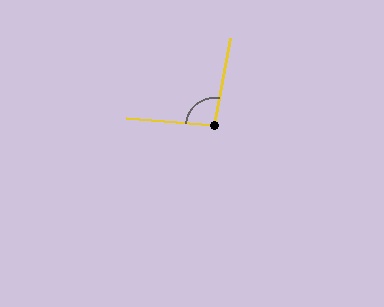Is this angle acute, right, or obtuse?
It is obtuse.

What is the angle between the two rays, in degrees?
Approximately 96 degrees.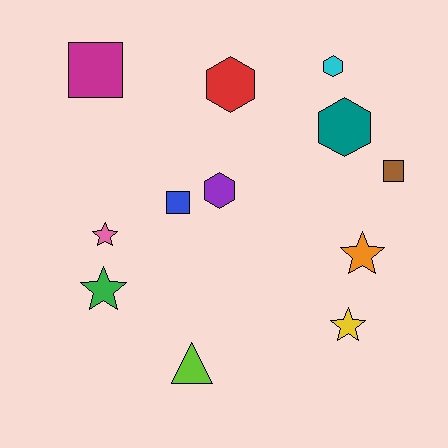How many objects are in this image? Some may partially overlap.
There are 12 objects.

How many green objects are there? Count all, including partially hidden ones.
There is 1 green object.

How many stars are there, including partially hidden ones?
There are 4 stars.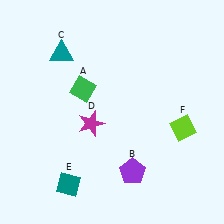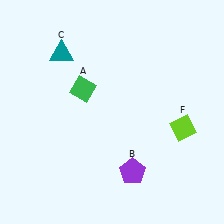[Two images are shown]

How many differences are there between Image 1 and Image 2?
There are 2 differences between the two images.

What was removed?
The magenta star (D), the teal diamond (E) were removed in Image 2.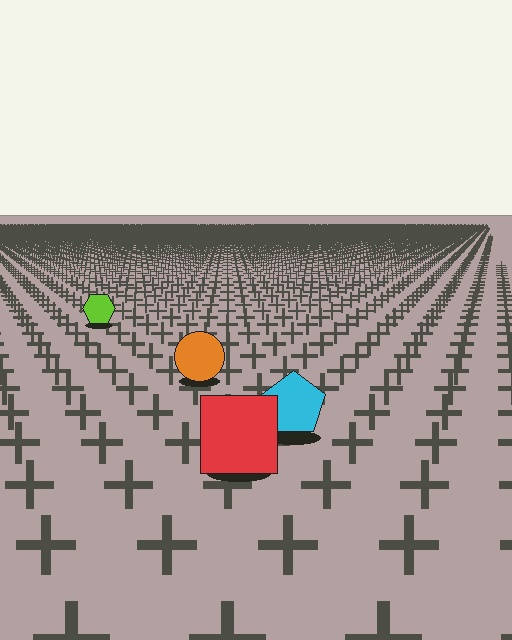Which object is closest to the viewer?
The red square is closest. The texture marks near it are larger and more spread out.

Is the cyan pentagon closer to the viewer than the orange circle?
Yes. The cyan pentagon is closer — you can tell from the texture gradient: the ground texture is coarser near it.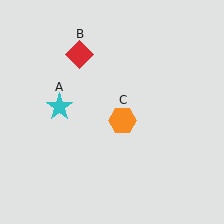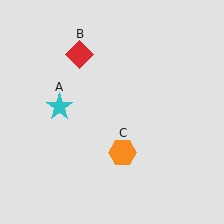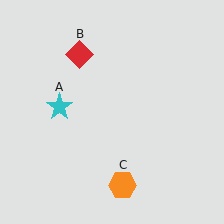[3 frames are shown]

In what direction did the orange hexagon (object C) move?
The orange hexagon (object C) moved down.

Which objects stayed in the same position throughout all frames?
Cyan star (object A) and red diamond (object B) remained stationary.